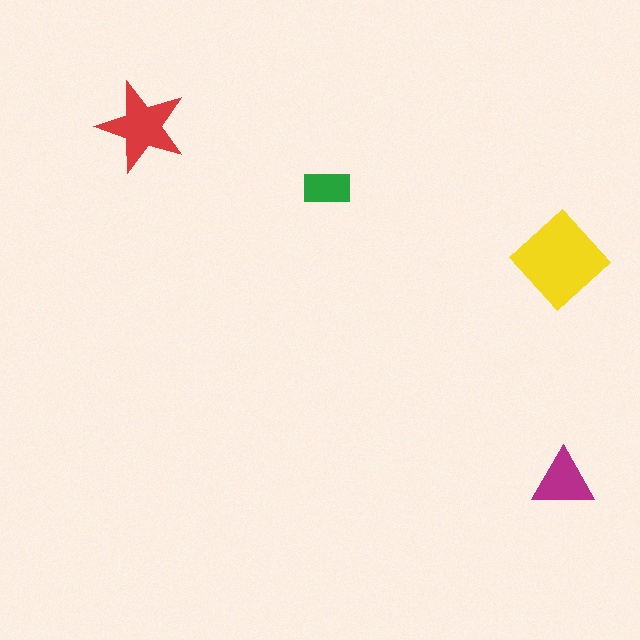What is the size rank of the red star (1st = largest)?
2nd.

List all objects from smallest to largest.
The green rectangle, the magenta triangle, the red star, the yellow diamond.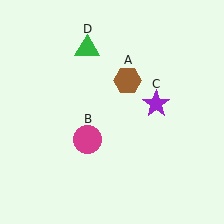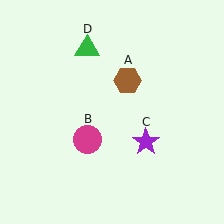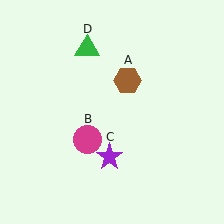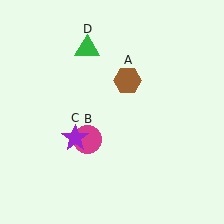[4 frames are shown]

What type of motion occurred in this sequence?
The purple star (object C) rotated clockwise around the center of the scene.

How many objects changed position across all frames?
1 object changed position: purple star (object C).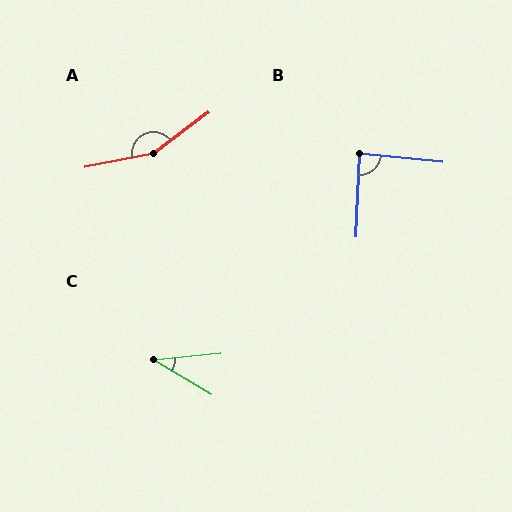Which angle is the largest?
A, at approximately 155 degrees.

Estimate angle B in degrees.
Approximately 87 degrees.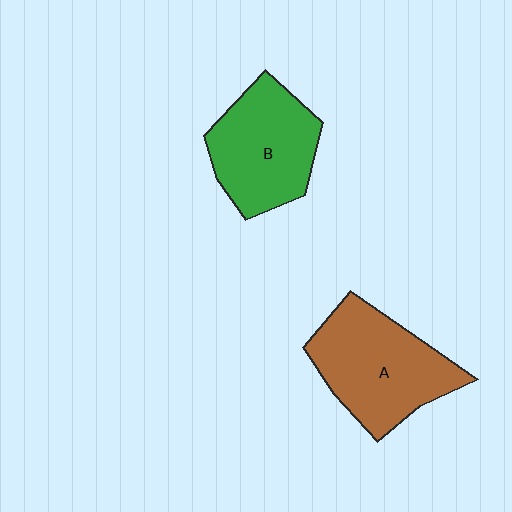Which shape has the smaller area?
Shape B (green).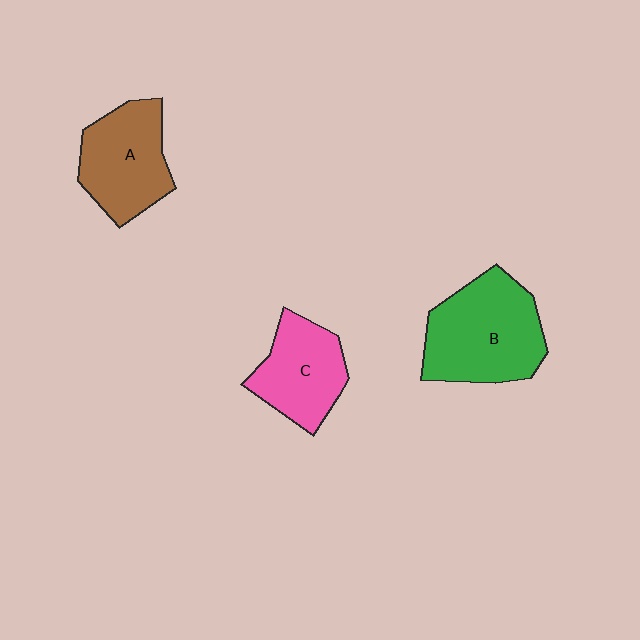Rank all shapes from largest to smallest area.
From largest to smallest: B (green), A (brown), C (pink).